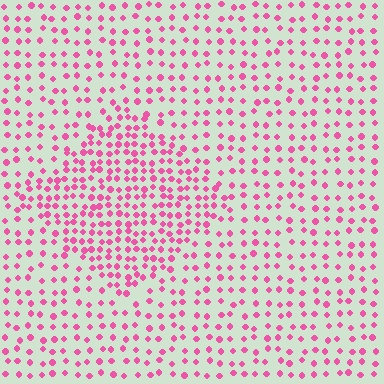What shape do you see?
I see a diamond.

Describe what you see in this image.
The image contains small pink elements arranged at two different densities. A diamond-shaped region is visible where the elements are more densely packed than the surrounding area.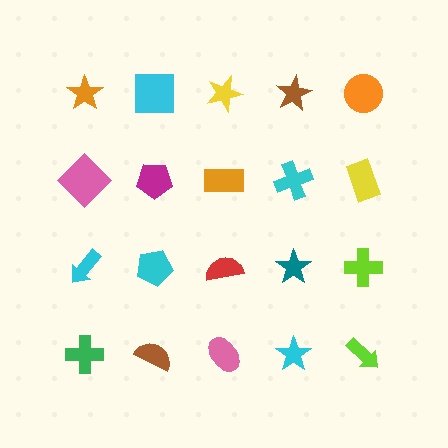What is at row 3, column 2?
A cyan pentagon.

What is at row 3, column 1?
A cyan arrow.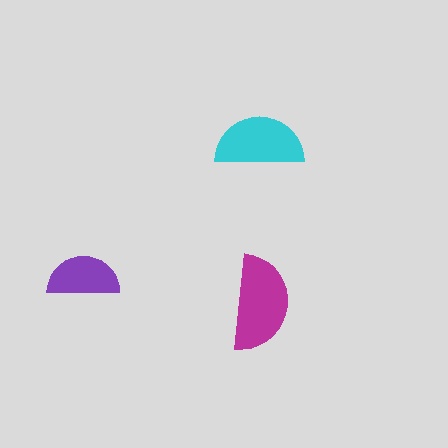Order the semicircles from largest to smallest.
the magenta one, the cyan one, the purple one.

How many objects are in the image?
There are 3 objects in the image.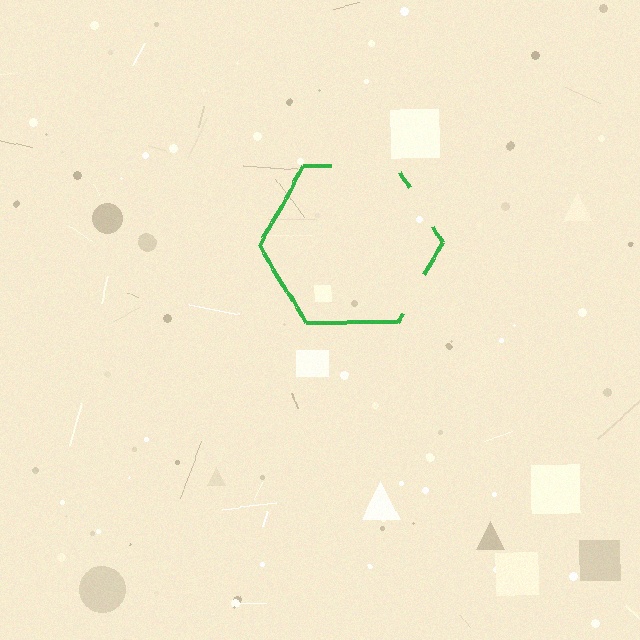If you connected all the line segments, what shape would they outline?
They would outline a hexagon.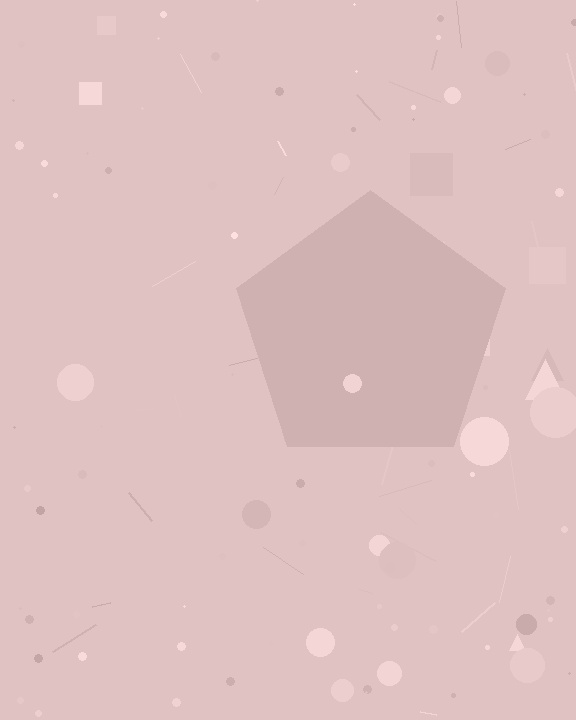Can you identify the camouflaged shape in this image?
The camouflaged shape is a pentagon.